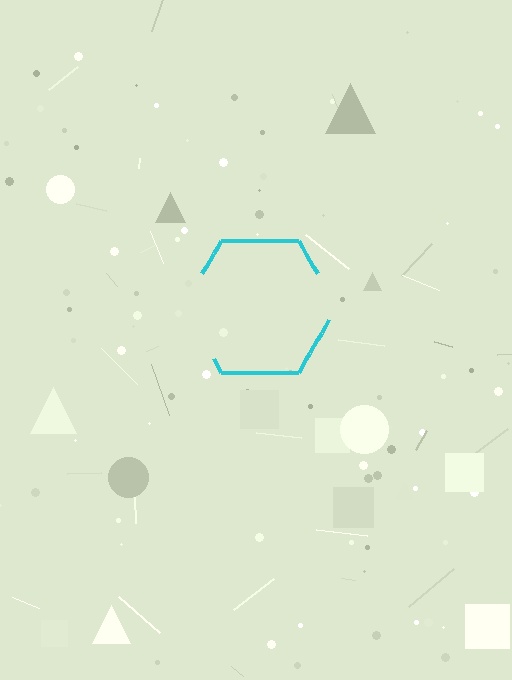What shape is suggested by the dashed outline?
The dashed outline suggests a hexagon.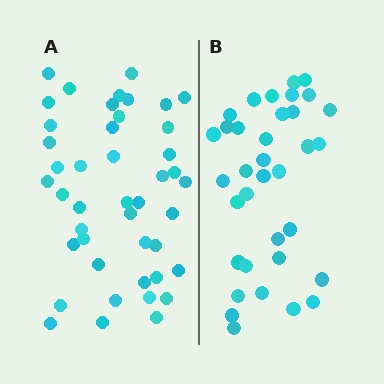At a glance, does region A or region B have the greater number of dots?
Region A (the left region) has more dots.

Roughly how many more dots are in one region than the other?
Region A has roughly 8 or so more dots than region B.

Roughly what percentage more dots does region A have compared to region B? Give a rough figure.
About 25% more.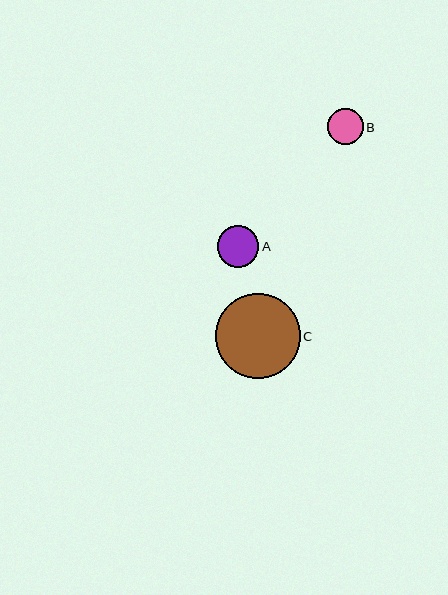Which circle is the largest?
Circle C is the largest with a size of approximately 84 pixels.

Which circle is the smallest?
Circle B is the smallest with a size of approximately 36 pixels.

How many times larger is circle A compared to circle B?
Circle A is approximately 1.2 times the size of circle B.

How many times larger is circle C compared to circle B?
Circle C is approximately 2.4 times the size of circle B.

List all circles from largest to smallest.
From largest to smallest: C, A, B.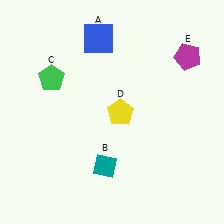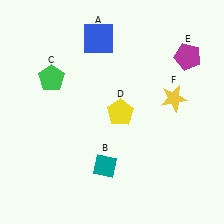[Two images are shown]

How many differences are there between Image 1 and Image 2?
There is 1 difference between the two images.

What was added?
A yellow star (F) was added in Image 2.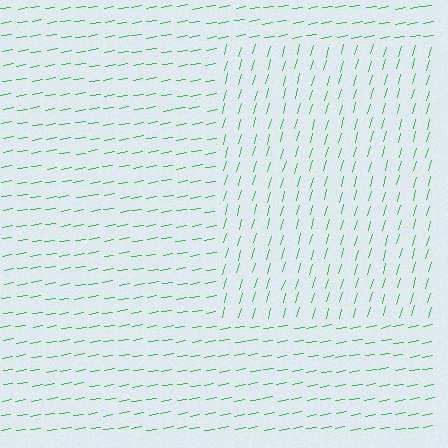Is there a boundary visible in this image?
Yes, there is a texture boundary formed by a change in line orientation.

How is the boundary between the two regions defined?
The boundary is defined purely by a change in line orientation (approximately 65 degrees difference). All lines are the same color and thickness.